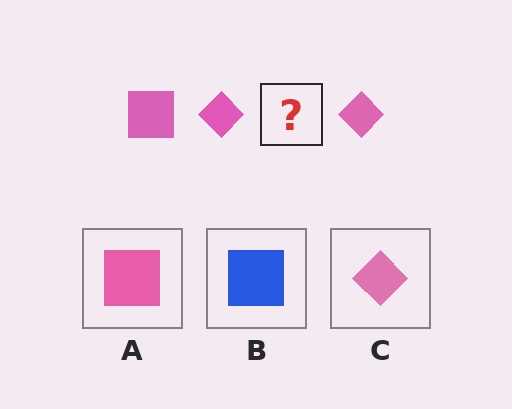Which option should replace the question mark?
Option A.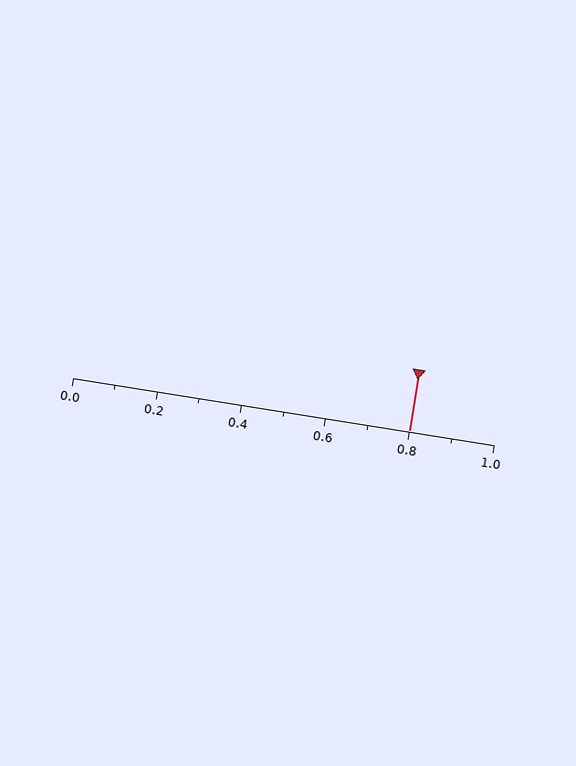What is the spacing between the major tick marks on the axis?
The major ticks are spaced 0.2 apart.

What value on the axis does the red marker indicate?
The marker indicates approximately 0.8.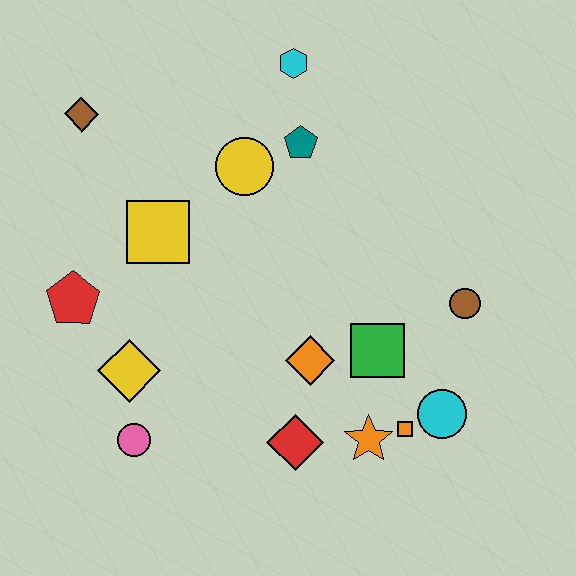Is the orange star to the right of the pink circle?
Yes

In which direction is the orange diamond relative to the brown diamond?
The orange diamond is below the brown diamond.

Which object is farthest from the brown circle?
The brown diamond is farthest from the brown circle.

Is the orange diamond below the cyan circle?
No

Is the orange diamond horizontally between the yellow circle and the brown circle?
Yes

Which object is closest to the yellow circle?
The teal pentagon is closest to the yellow circle.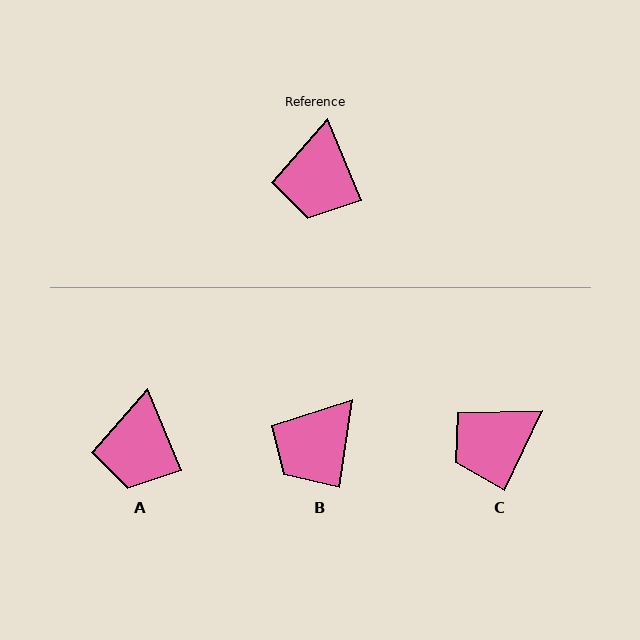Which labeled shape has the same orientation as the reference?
A.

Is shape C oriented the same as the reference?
No, it is off by about 48 degrees.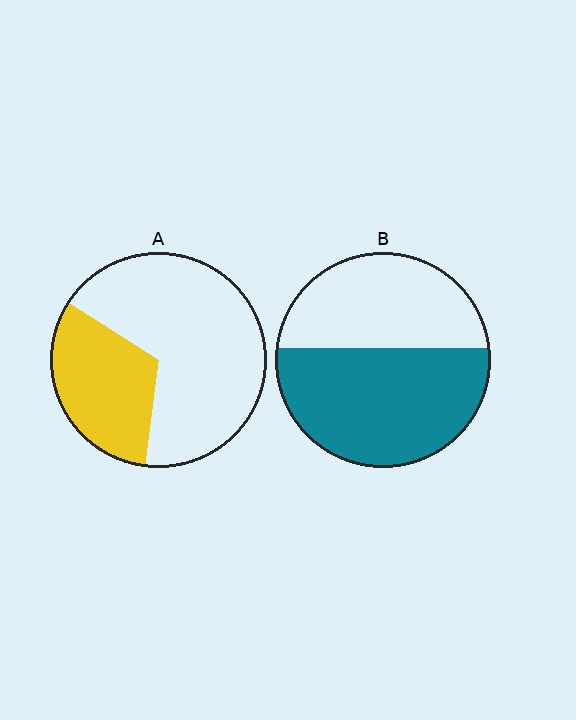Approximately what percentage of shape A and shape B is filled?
A is approximately 30% and B is approximately 55%.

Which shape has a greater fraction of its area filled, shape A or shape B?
Shape B.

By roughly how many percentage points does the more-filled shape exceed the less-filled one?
By roughly 25 percentage points (B over A).